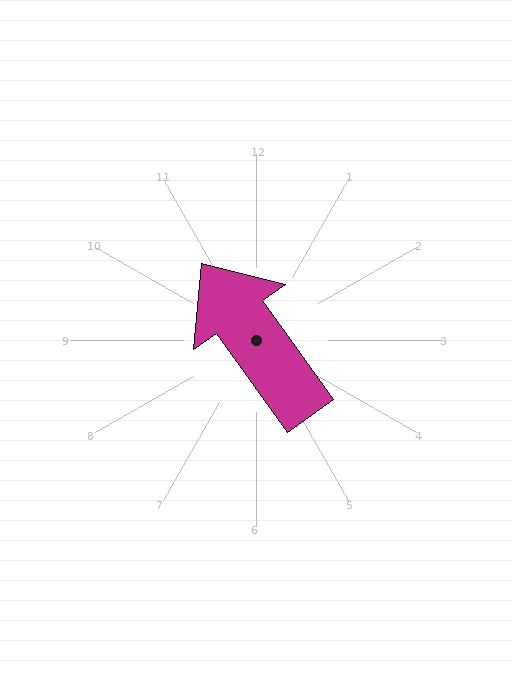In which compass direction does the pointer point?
Northwest.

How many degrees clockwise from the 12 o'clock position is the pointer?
Approximately 324 degrees.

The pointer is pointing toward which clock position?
Roughly 11 o'clock.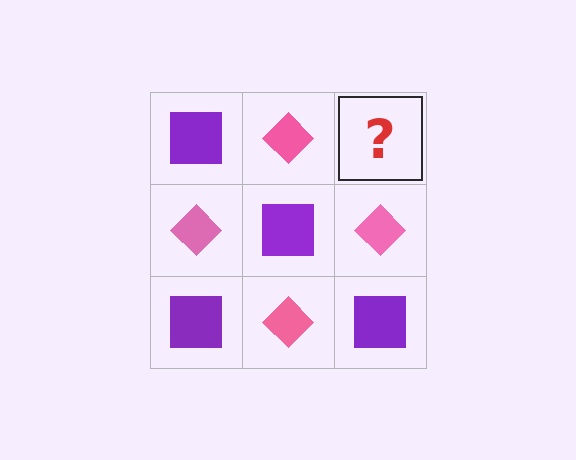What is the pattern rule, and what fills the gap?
The rule is that it alternates purple square and pink diamond in a checkerboard pattern. The gap should be filled with a purple square.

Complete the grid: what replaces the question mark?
The question mark should be replaced with a purple square.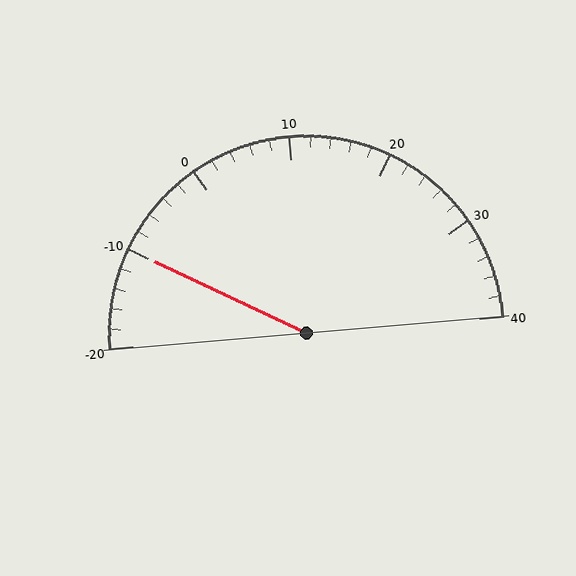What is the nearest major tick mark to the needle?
The nearest major tick mark is -10.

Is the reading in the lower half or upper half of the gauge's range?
The reading is in the lower half of the range (-20 to 40).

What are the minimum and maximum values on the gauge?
The gauge ranges from -20 to 40.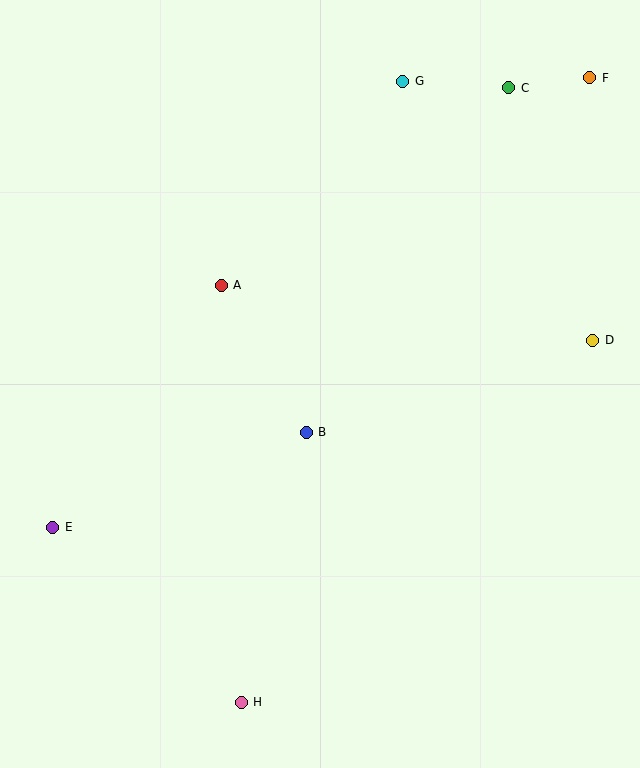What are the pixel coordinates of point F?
Point F is at (590, 78).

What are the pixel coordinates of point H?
Point H is at (241, 702).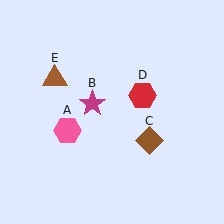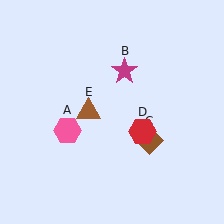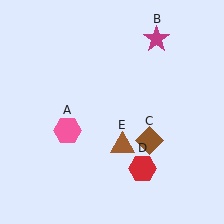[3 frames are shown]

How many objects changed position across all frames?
3 objects changed position: magenta star (object B), red hexagon (object D), brown triangle (object E).